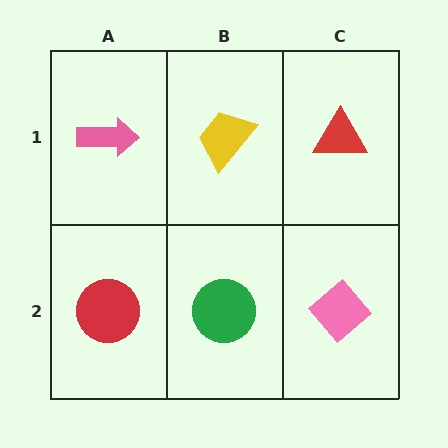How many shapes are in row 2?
3 shapes.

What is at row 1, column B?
A yellow trapezoid.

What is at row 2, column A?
A red circle.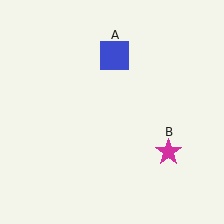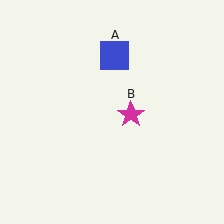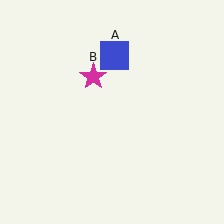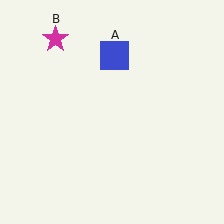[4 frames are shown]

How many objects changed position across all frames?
1 object changed position: magenta star (object B).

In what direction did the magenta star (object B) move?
The magenta star (object B) moved up and to the left.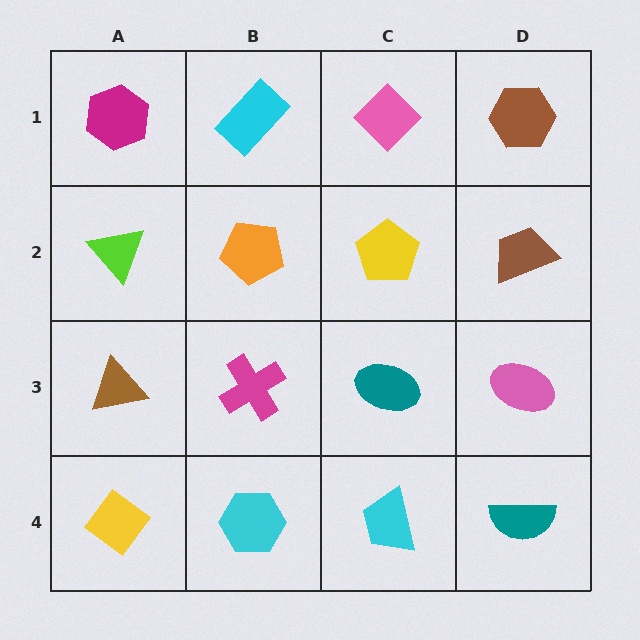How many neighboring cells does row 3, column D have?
3.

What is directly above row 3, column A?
A lime triangle.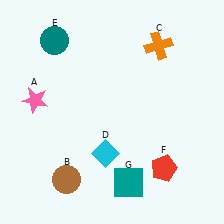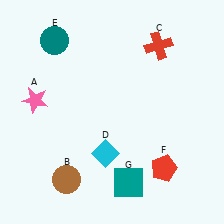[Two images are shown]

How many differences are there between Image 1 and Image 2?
There is 1 difference between the two images.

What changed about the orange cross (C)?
In Image 1, C is orange. In Image 2, it changed to red.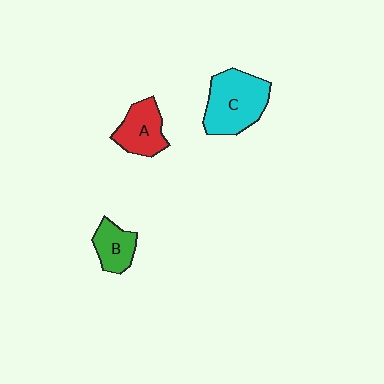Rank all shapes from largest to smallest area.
From largest to smallest: C (cyan), A (red), B (green).